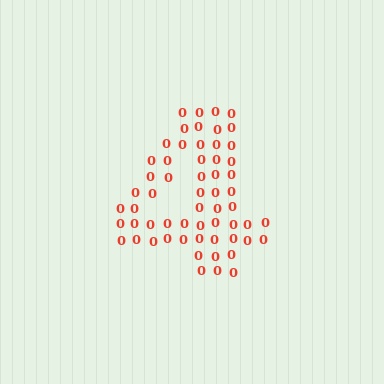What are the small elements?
The small elements are digit 0's.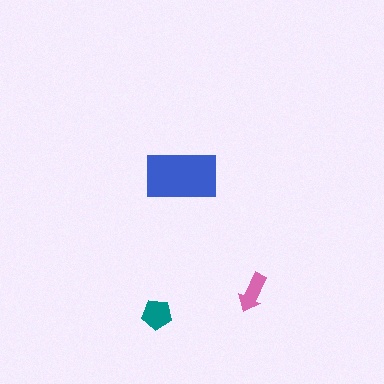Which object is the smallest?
The pink arrow.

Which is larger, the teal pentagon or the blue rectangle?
The blue rectangle.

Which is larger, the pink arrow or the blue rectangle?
The blue rectangle.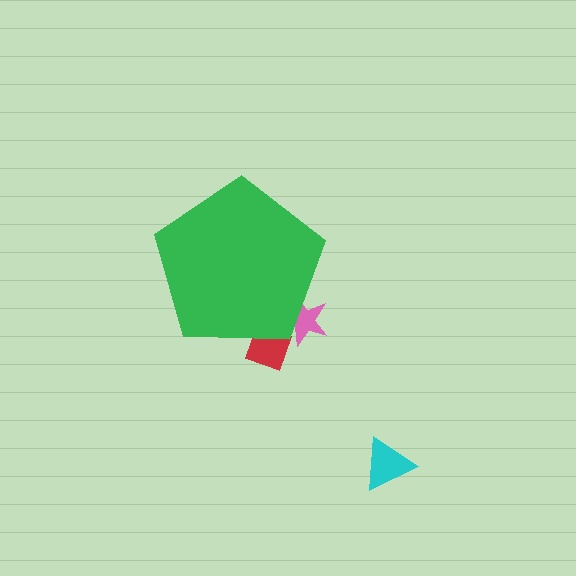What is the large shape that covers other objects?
A green pentagon.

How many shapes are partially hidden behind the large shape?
2 shapes are partially hidden.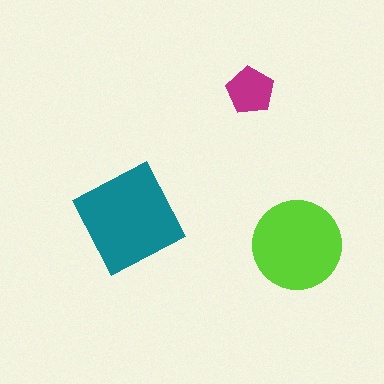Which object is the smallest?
The magenta pentagon.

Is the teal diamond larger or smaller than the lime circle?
Larger.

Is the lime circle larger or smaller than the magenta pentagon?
Larger.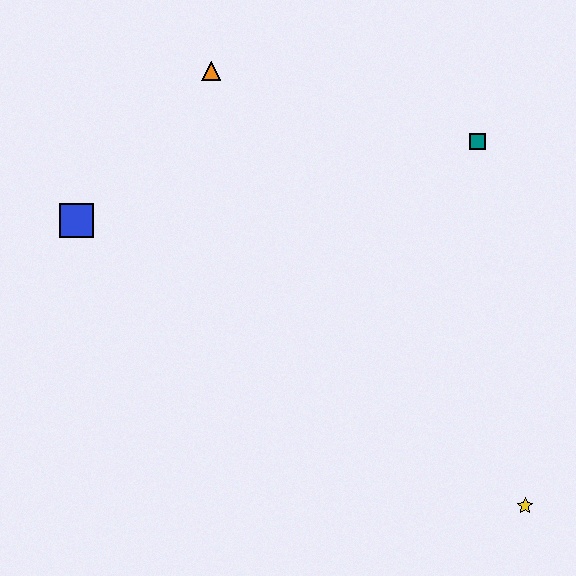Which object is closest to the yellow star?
The teal square is closest to the yellow star.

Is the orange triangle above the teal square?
Yes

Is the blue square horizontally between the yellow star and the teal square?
No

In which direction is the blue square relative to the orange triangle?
The blue square is below the orange triangle.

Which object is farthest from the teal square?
The blue square is farthest from the teal square.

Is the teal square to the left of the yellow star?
Yes